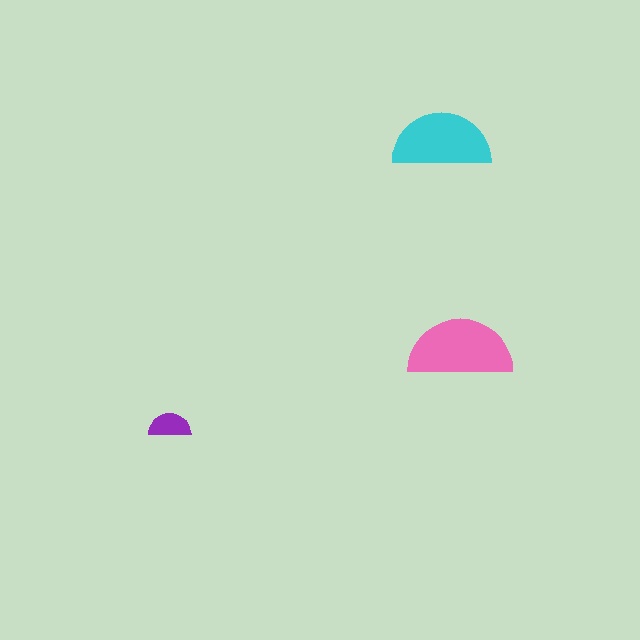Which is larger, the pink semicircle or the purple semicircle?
The pink one.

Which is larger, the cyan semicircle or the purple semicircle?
The cyan one.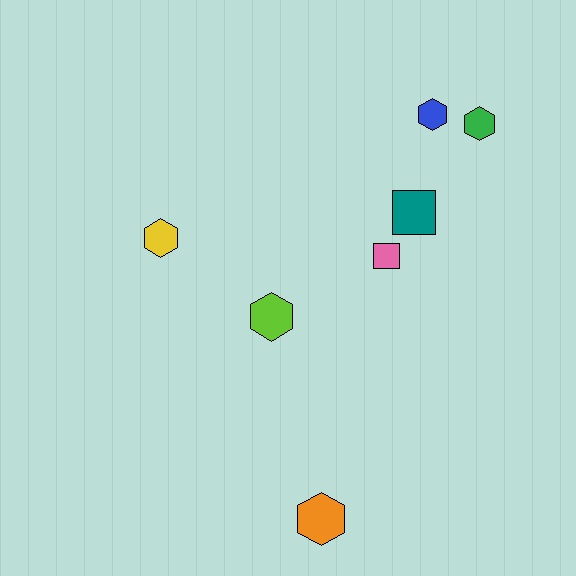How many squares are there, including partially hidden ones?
There are 2 squares.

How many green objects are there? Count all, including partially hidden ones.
There is 1 green object.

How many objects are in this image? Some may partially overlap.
There are 7 objects.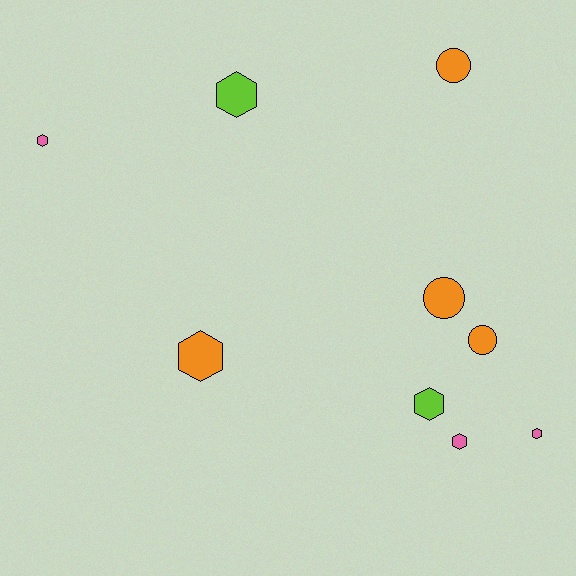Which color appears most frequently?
Orange, with 4 objects.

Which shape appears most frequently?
Hexagon, with 6 objects.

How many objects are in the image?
There are 9 objects.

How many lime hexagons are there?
There are 2 lime hexagons.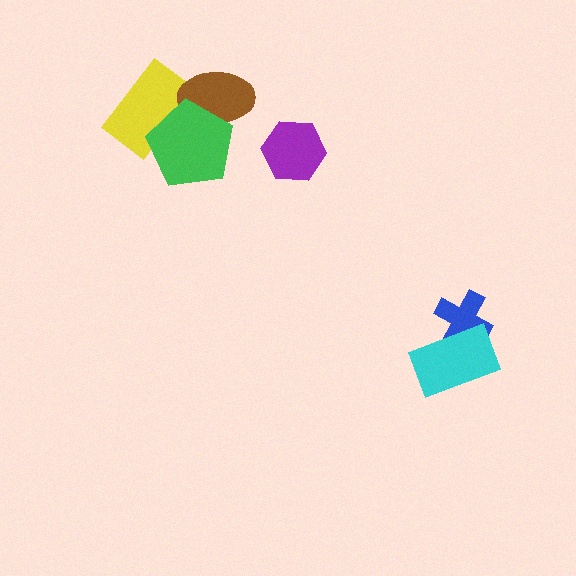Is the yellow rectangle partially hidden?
Yes, it is partially covered by another shape.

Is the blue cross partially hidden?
Yes, it is partially covered by another shape.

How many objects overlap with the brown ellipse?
2 objects overlap with the brown ellipse.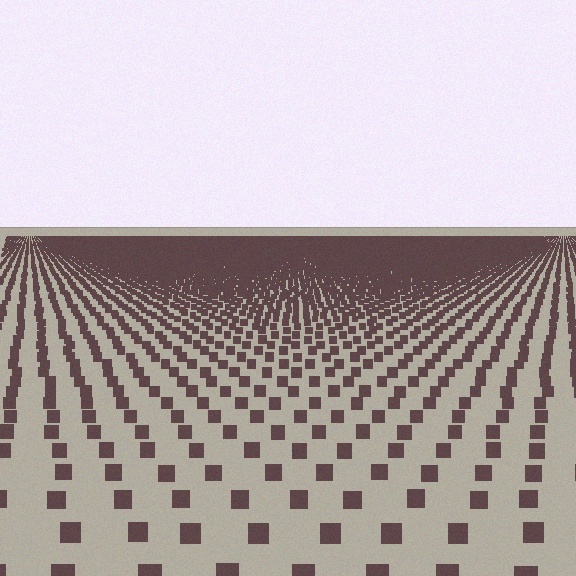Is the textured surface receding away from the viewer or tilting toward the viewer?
The surface is receding away from the viewer. Texture elements get smaller and denser toward the top.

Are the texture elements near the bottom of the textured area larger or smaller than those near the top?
Larger. Near the bottom, elements are closer to the viewer and appear at a bigger on-screen size.